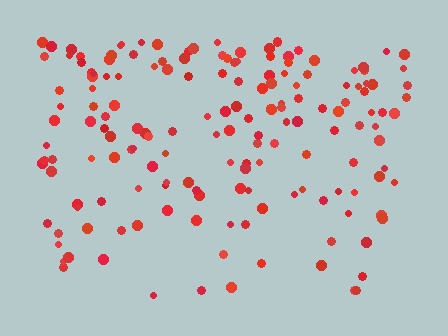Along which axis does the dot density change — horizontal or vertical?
Vertical.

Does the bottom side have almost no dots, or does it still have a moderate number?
Still a moderate number, just noticeably fewer than the top.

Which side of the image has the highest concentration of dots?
The top.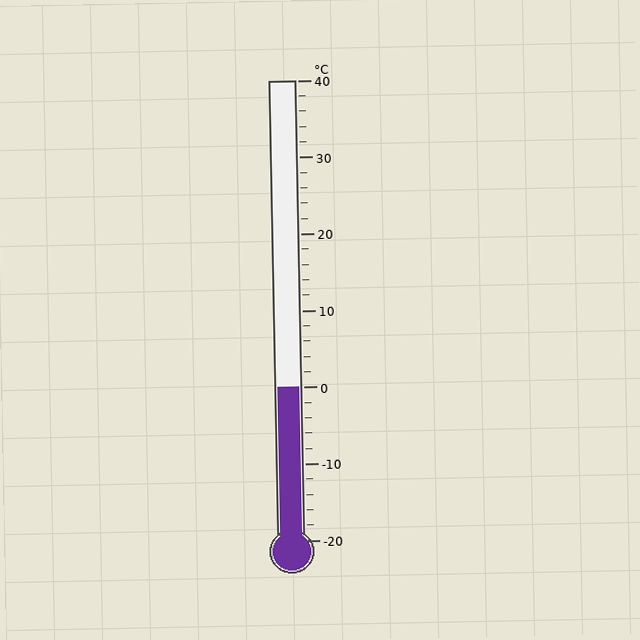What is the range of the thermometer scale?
The thermometer scale ranges from -20°C to 40°C.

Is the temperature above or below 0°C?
The temperature is at 0°C.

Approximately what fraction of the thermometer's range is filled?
The thermometer is filled to approximately 35% of its range.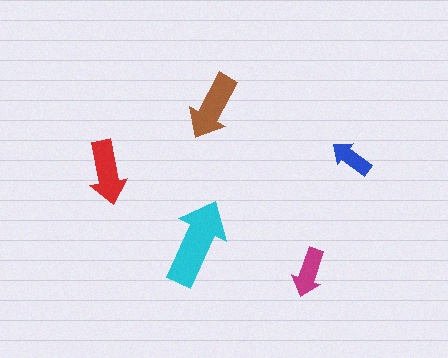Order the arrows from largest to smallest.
the cyan one, the brown one, the red one, the magenta one, the blue one.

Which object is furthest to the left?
The red arrow is leftmost.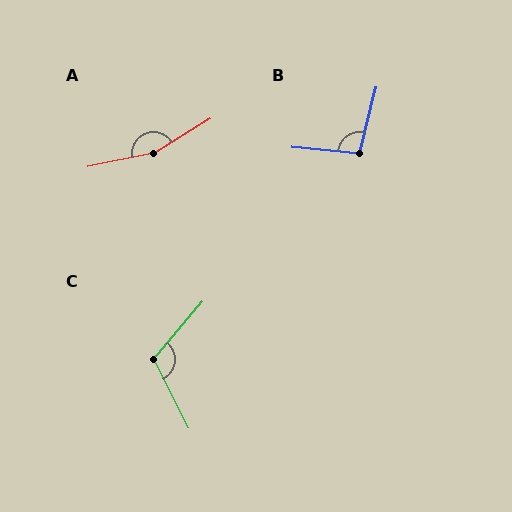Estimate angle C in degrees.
Approximately 113 degrees.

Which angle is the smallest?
B, at approximately 98 degrees.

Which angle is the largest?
A, at approximately 160 degrees.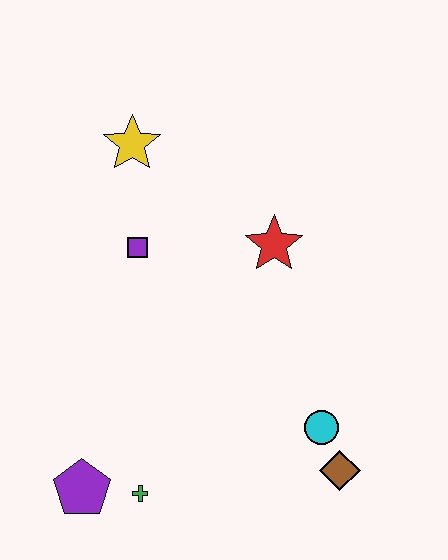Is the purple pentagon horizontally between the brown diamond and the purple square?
No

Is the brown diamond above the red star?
No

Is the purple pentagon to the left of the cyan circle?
Yes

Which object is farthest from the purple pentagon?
The yellow star is farthest from the purple pentagon.